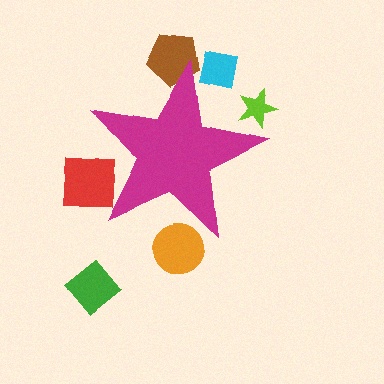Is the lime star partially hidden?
Yes, the lime star is partially hidden behind the magenta star.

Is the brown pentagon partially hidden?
Yes, the brown pentagon is partially hidden behind the magenta star.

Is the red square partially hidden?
Yes, the red square is partially hidden behind the magenta star.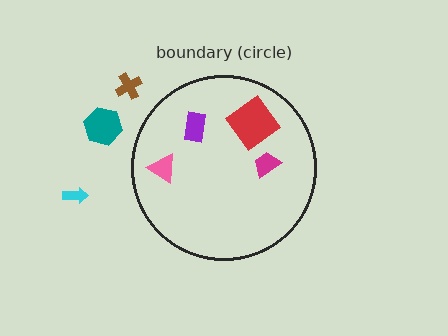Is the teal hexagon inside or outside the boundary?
Outside.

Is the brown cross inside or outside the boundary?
Outside.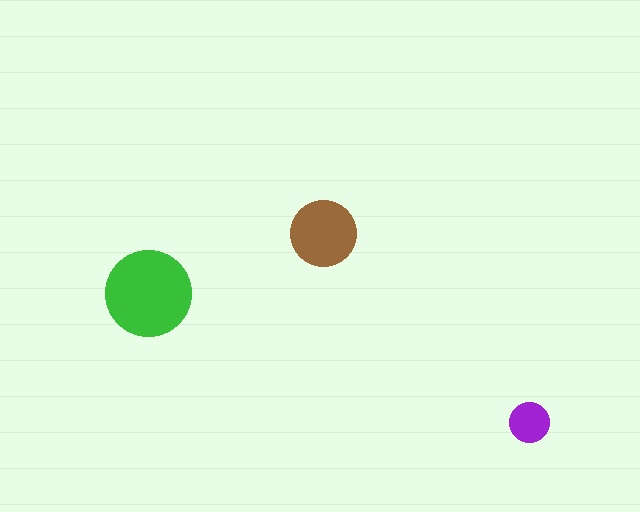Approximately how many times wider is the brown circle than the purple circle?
About 1.5 times wider.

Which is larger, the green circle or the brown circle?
The green one.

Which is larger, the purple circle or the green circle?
The green one.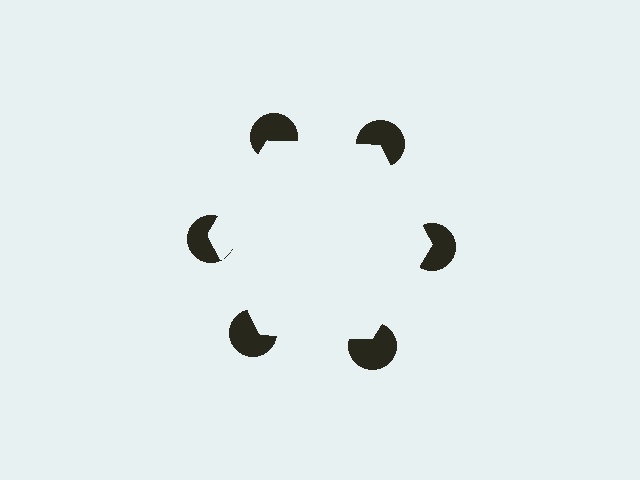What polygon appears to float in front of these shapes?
An illusory hexagon — its edges are inferred from the aligned wedge cuts in the pac-man discs, not physically drawn.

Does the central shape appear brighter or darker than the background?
It typically appears slightly brighter than the background, even though no actual brightness change is drawn.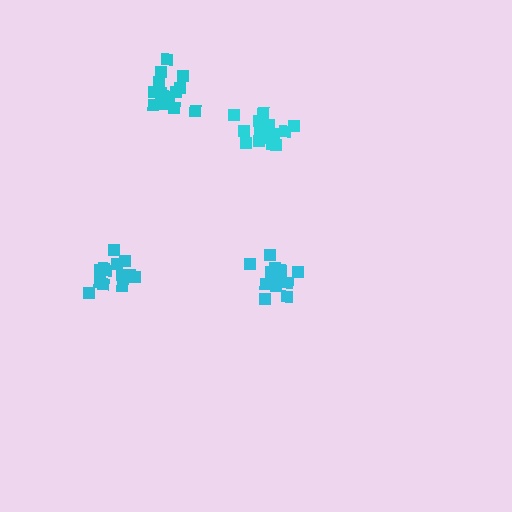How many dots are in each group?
Group 1: 14 dots, Group 2: 14 dots, Group 3: 16 dots, Group 4: 13 dots (57 total).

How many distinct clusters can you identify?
There are 4 distinct clusters.